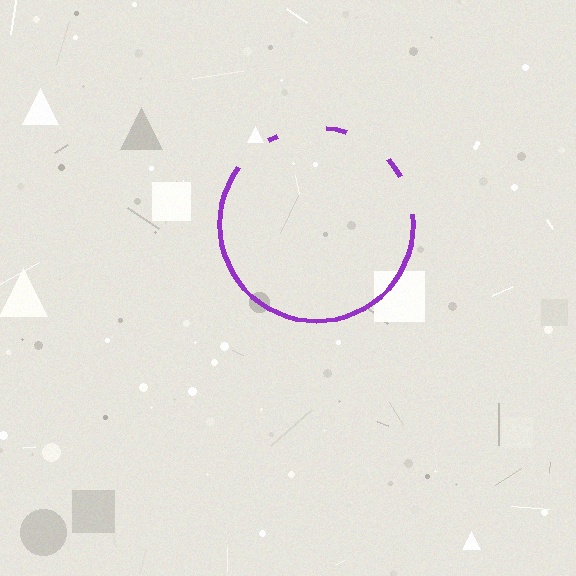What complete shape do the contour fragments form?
The contour fragments form a circle.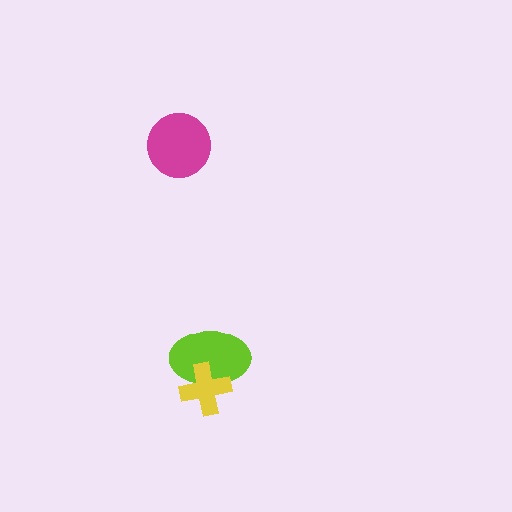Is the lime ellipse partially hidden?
Yes, it is partially covered by another shape.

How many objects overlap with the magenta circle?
0 objects overlap with the magenta circle.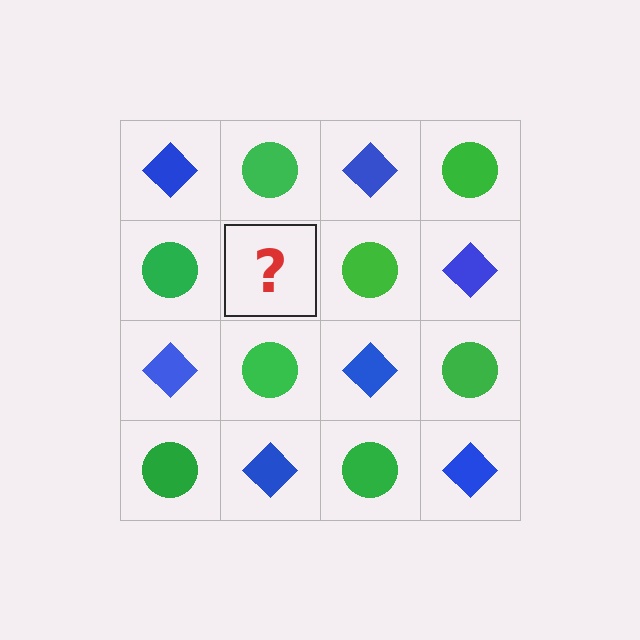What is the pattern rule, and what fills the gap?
The rule is that it alternates blue diamond and green circle in a checkerboard pattern. The gap should be filled with a blue diamond.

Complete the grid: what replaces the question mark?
The question mark should be replaced with a blue diamond.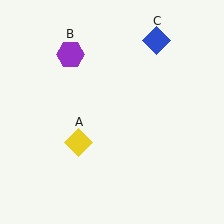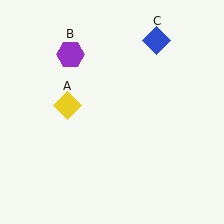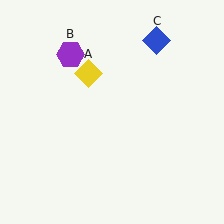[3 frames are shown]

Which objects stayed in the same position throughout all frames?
Purple hexagon (object B) and blue diamond (object C) remained stationary.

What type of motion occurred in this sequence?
The yellow diamond (object A) rotated clockwise around the center of the scene.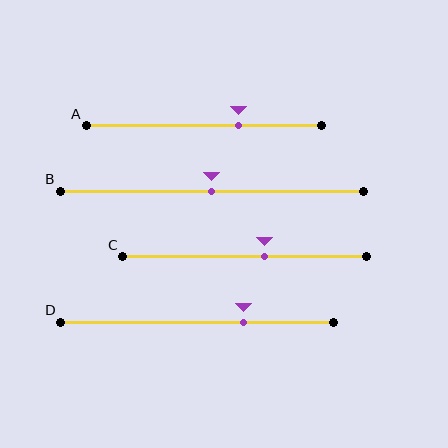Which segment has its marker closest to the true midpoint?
Segment B has its marker closest to the true midpoint.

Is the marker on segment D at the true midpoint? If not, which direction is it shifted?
No, the marker on segment D is shifted to the right by about 17% of the segment length.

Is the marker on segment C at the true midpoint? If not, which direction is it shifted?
No, the marker on segment C is shifted to the right by about 8% of the segment length.